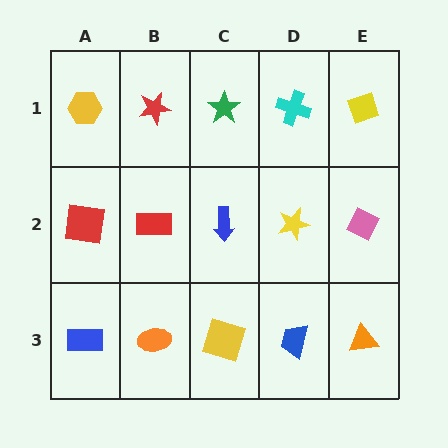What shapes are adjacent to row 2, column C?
A green star (row 1, column C), a yellow square (row 3, column C), a red rectangle (row 2, column B), a yellow star (row 2, column D).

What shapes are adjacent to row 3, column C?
A blue arrow (row 2, column C), an orange ellipse (row 3, column B), a blue trapezoid (row 3, column D).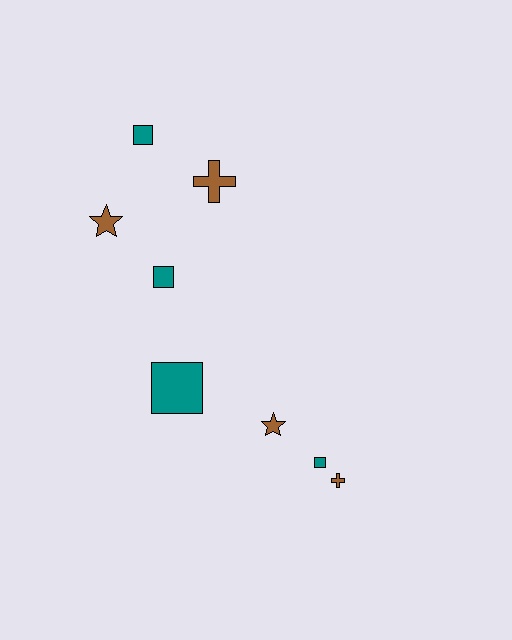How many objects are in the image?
There are 8 objects.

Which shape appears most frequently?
Square, with 4 objects.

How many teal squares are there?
There are 4 teal squares.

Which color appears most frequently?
Brown, with 4 objects.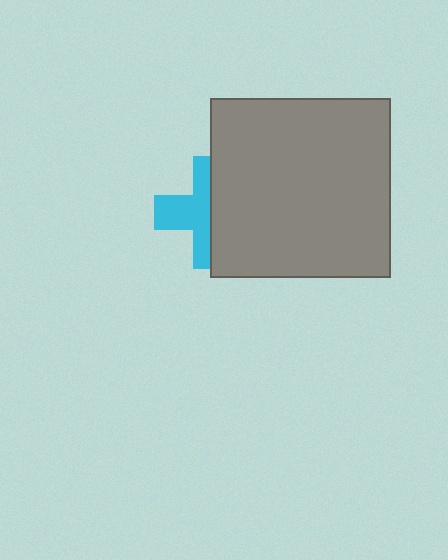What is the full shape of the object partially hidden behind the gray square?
The partially hidden object is a cyan cross.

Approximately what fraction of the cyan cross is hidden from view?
Roughly 52% of the cyan cross is hidden behind the gray square.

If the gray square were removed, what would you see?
You would see the complete cyan cross.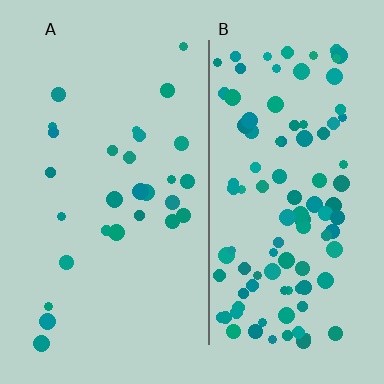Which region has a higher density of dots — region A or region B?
B (the right).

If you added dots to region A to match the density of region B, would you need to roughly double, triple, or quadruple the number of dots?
Approximately quadruple.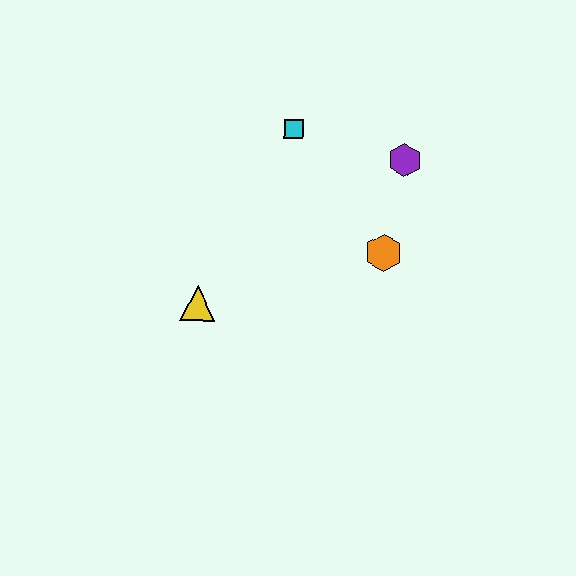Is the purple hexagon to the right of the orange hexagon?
Yes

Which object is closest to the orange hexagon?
The purple hexagon is closest to the orange hexagon.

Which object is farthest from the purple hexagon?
The yellow triangle is farthest from the purple hexagon.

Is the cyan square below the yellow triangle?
No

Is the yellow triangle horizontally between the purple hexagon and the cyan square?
No